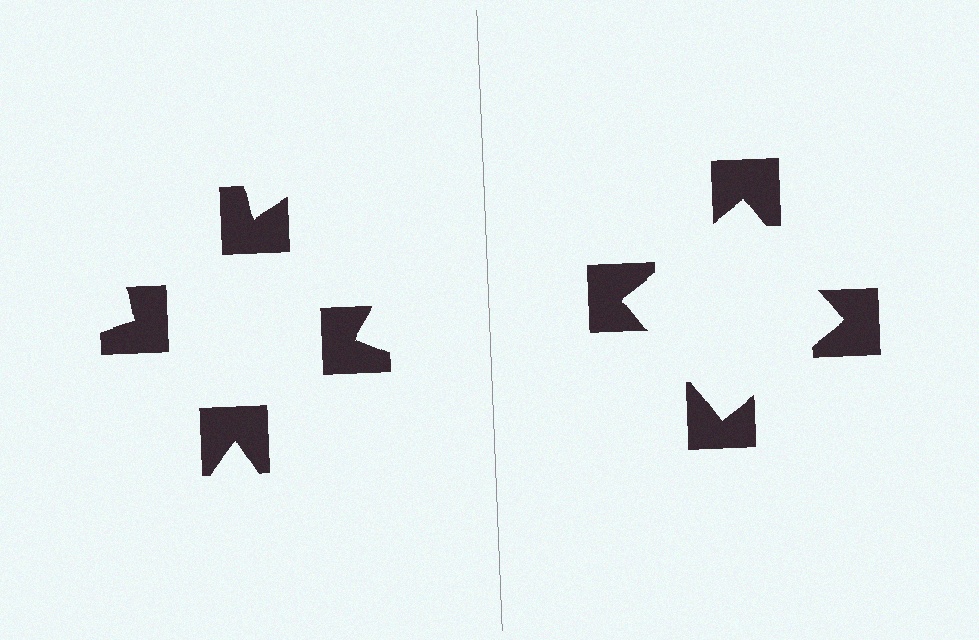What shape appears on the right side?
An illusory square.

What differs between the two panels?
The notched squares are positioned identically on both sides; only the wedge orientations differ. On the right they align to a square; on the left they are misaligned.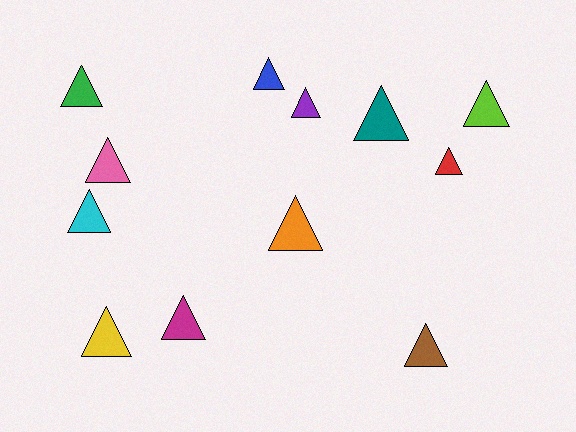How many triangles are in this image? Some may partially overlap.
There are 12 triangles.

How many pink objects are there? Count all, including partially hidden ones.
There is 1 pink object.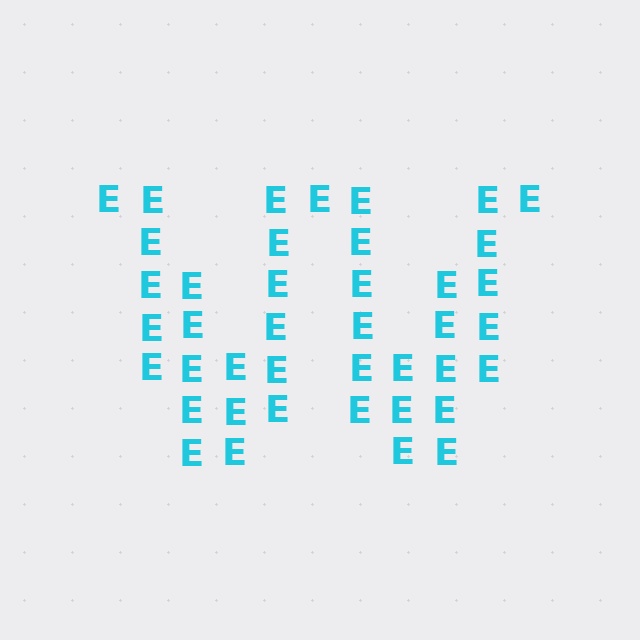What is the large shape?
The large shape is the letter W.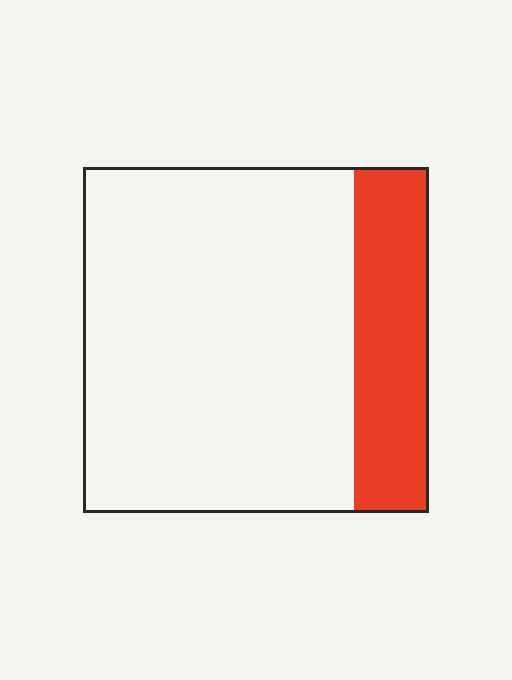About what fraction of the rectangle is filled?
About one fifth (1/5).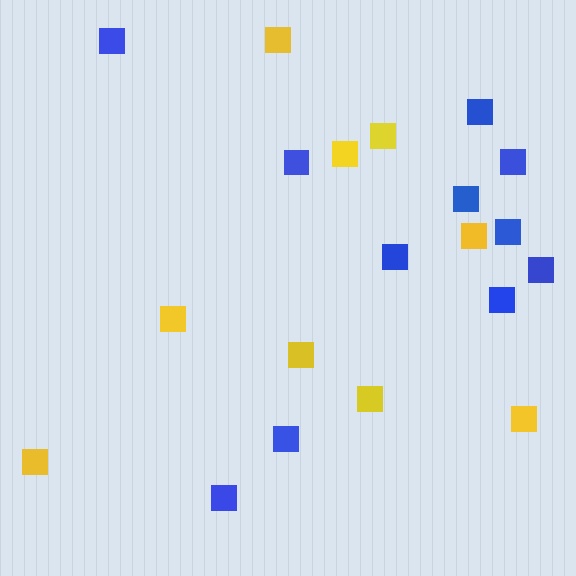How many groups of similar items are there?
There are 2 groups: one group of yellow squares (9) and one group of blue squares (11).